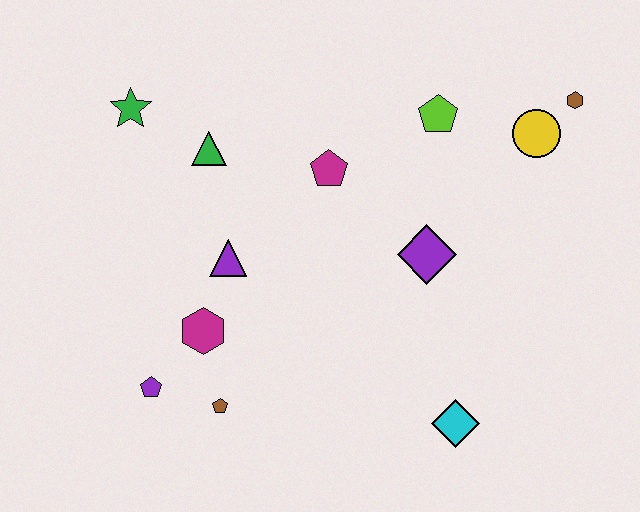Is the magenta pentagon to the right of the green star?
Yes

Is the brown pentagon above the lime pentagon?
No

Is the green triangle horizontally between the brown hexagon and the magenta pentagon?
No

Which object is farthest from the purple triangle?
The brown hexagon is farthest from the purple triangle.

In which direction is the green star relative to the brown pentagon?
The green star is above the brown pentagon.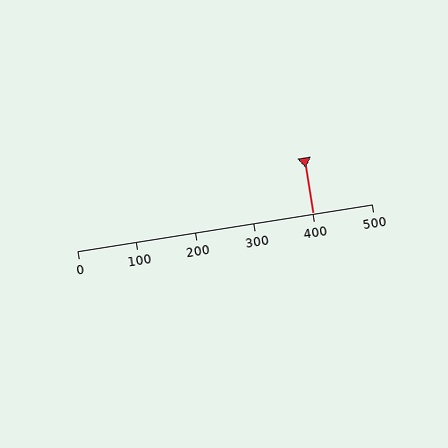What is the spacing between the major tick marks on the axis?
The major ticks are spaced 100 apart.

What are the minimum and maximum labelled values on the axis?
The axis runs from 0 to 500.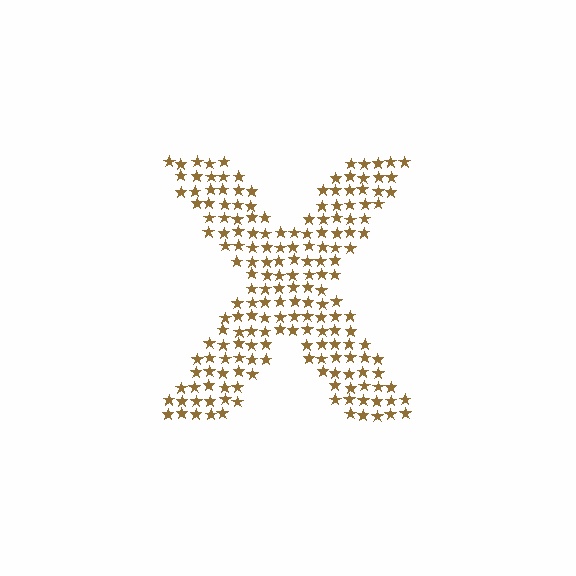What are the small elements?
The small elements are stars.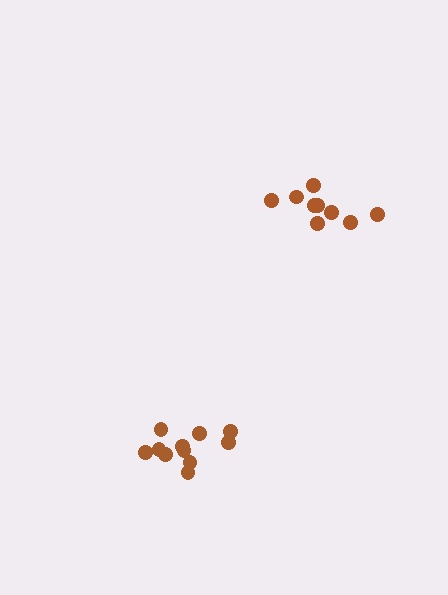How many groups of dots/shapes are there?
There are 2 groups.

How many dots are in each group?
Group 1: 9 dots, Group 2: 11 dots (20 total).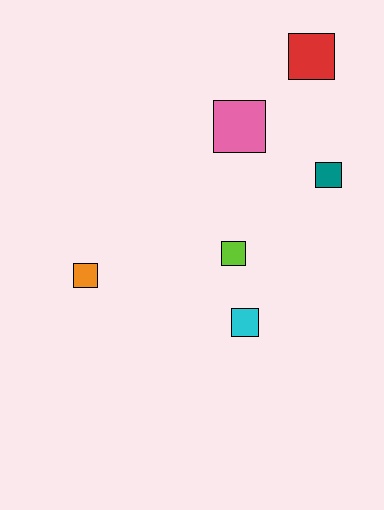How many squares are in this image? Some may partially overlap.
There are 6 squares.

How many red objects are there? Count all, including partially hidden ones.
There is 1 red object.